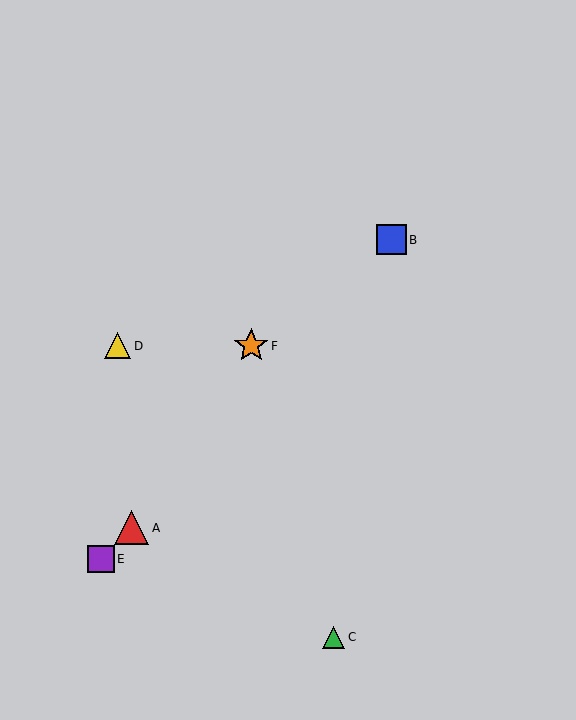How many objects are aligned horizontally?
2 objects (D, F) are aligned horizontally.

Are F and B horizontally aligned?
No, F is at y≈346 and B is at y≈240.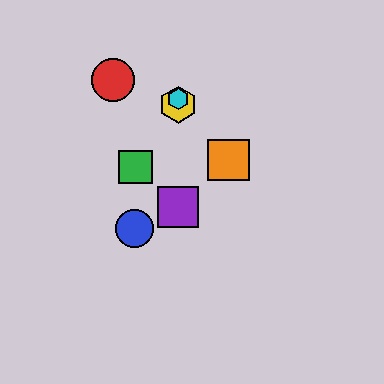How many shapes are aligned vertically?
3 shapes (the yellow hexagon, the purple square, the cyan hexagon) are aligned vertically.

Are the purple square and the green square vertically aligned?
No, the purple square is at x≈178 and the green square is at x≈135.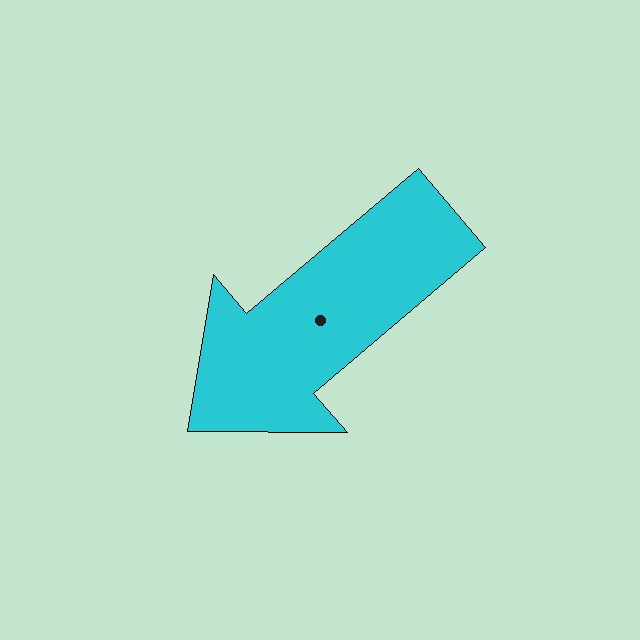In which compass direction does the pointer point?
Southwest.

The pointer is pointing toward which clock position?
Roughly 8 o'clock.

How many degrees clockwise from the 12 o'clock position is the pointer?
Approximately 230 degrees.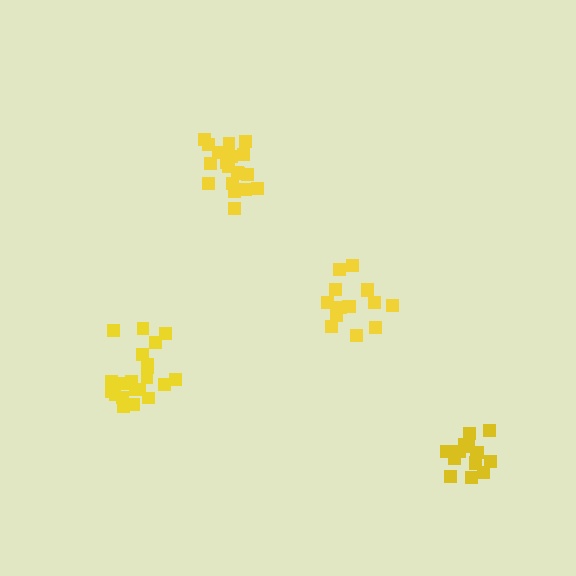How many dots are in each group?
Group 1: 21 dots, Group 2: 20 dots, Group 3: 15 dots, Group 4: 15 dots (71 total).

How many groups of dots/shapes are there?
There are 4 groups.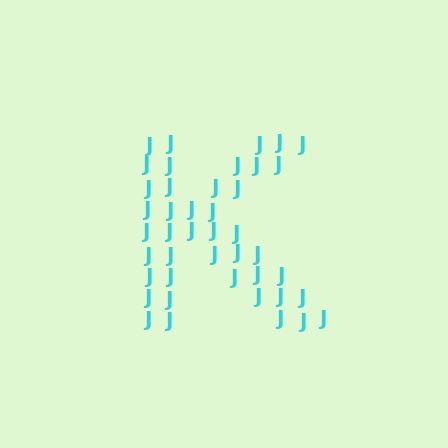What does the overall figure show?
The overall figure shows the letter K.